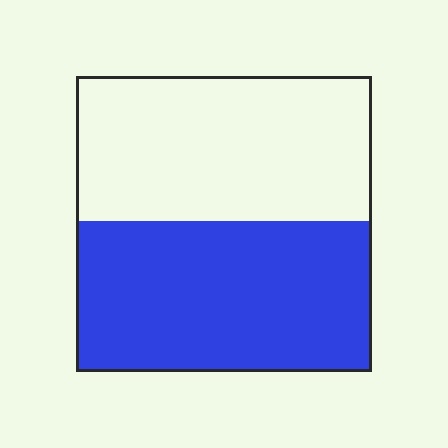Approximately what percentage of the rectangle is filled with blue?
Approximately 50%.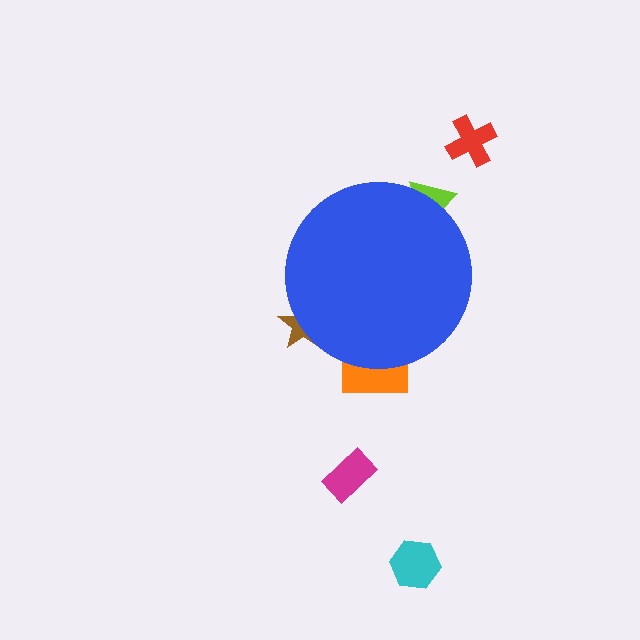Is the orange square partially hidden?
Yes, the orange square is partially hidden behind the blue circle.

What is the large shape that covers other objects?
A blue circle.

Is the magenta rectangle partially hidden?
No, the magenta rectangle is fully visible.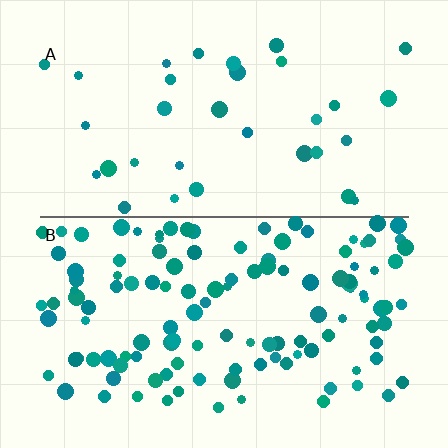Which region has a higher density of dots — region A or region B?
B (the bottom).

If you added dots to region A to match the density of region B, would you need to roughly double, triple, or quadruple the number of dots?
Approximately quadruple.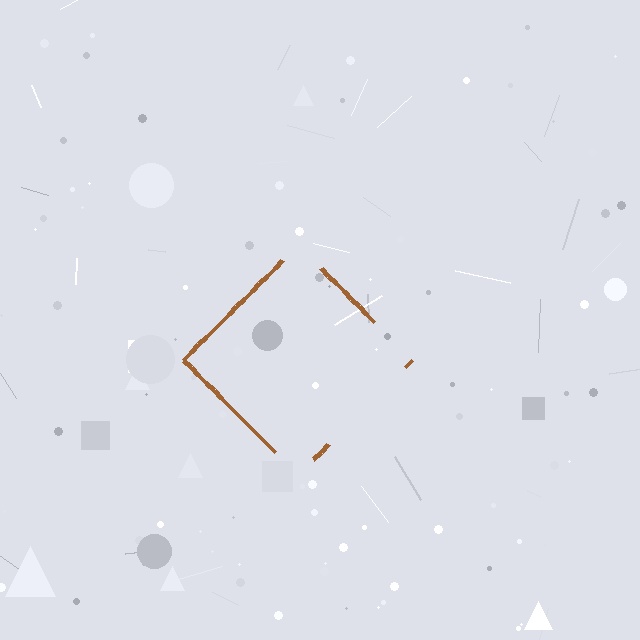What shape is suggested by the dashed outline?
The dashed outline suggests a diamond.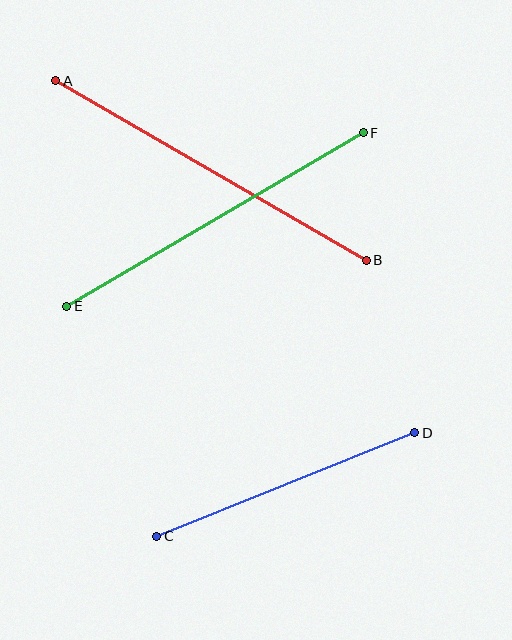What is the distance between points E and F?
The distance is approximately 343 pixels.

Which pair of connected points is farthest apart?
Points A and B are farthest apart.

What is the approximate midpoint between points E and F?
The midpoint is at approximately (215, 220) pixels.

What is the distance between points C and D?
The distance is approximately 278 pixels.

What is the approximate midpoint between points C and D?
The midpoint is at approximately (286, 485) pixels.